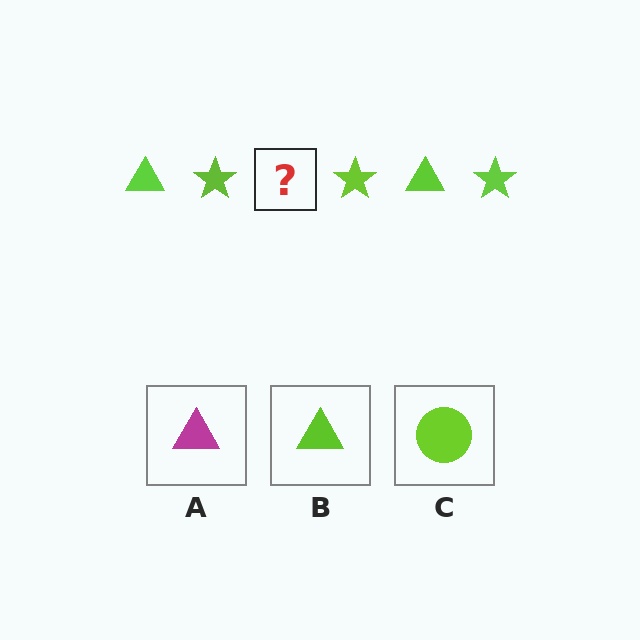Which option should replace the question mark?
Option B.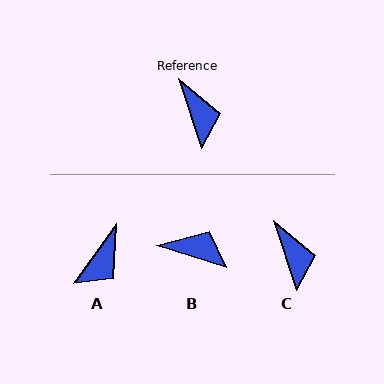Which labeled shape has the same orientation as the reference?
C.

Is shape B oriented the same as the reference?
No, it is off by about 54 degrees.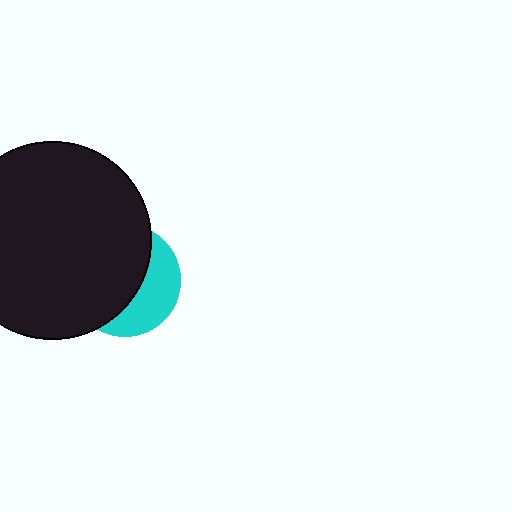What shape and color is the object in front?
The object in front is a black circle.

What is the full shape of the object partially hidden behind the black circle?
The partially hidden object is a cyan circle.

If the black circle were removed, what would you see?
You would see the complete cyan circle.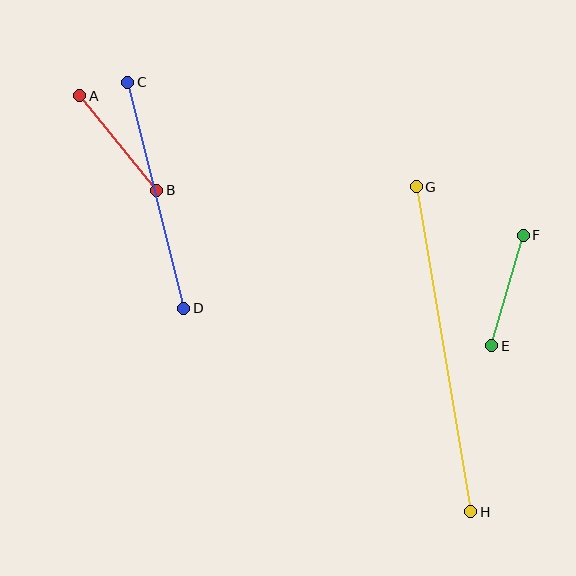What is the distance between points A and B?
The distance is approximately 122 pixels.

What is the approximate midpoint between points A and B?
The midpoint is at approximately (118, 143) pixels.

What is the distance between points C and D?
The distance is approximately 233 pixels.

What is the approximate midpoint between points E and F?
The midpoint is at approximately (507, 291) pixels.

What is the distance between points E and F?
The distance is approximately 115 pixels.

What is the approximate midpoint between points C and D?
The midpoint is at approximately (156, 195) pixels.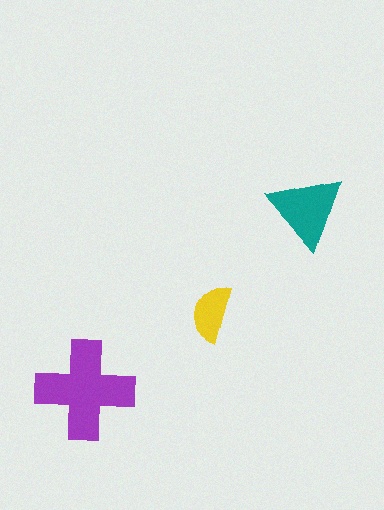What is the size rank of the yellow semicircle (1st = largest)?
3rd.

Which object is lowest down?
The purple cross is bottommost.